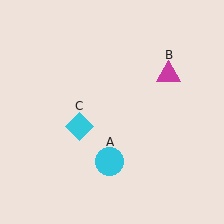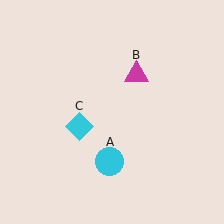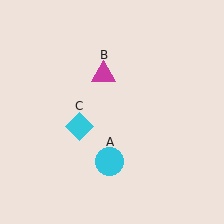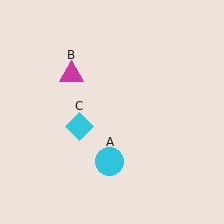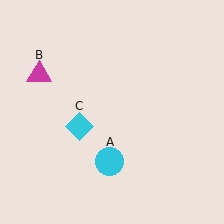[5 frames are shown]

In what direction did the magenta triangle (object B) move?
The magenta triangle (object B) moved left.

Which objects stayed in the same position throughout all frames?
Cyan circle (object A) and cyan diamond (object C) remained stationary.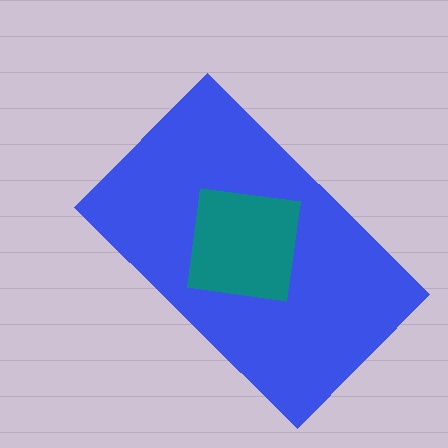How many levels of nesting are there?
2.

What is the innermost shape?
The teal square.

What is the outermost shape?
The blue rectangle.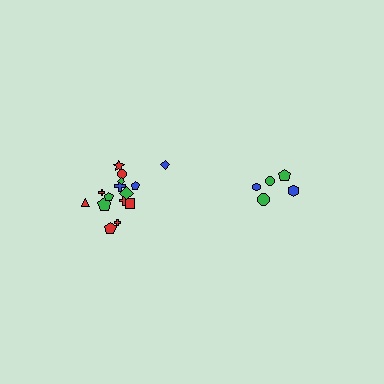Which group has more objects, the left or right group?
The left group.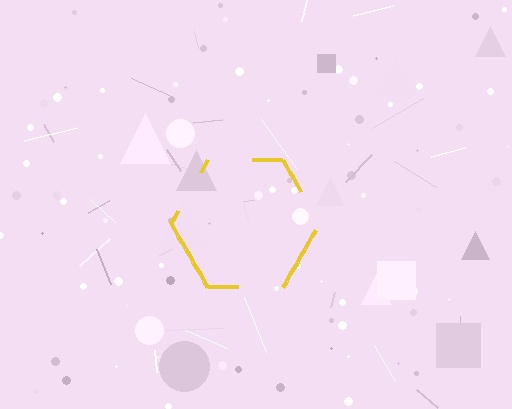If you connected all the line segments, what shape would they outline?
They would outline a hexagon.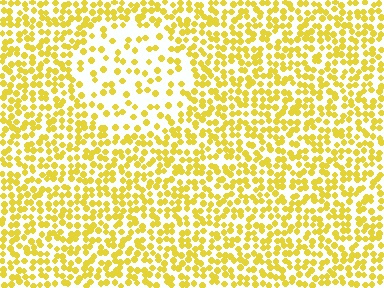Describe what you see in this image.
The image contains small yellow elements arranged at two different densities. A circle-shaped region is visible where the elements are less densely packed than the surrounding area.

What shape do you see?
I see a circle.